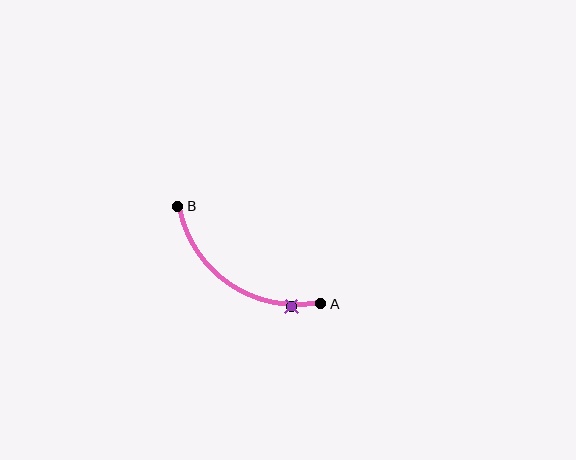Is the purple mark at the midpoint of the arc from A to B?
No. The purple mark lies on the arc but is closer to endpoint A. The arc midpoint would be at the point on the curve equidistant along the arc from both A and B.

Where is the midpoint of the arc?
The arc midpoint is the point on the curve farthest from the straight line joining A and B. It sits below and to the left of that line.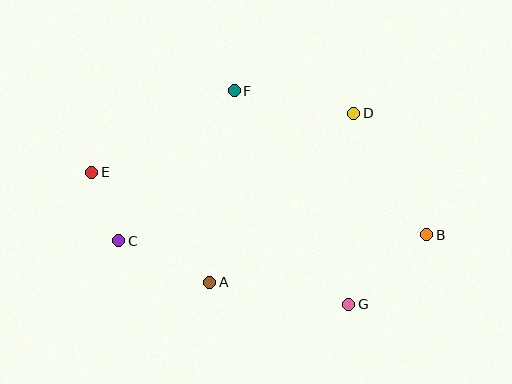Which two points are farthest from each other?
Points B and E are farthest from each other.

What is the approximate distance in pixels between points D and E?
The distance between D and E is approximately 269 pixels.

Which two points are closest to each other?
Points C and E are closest to each other.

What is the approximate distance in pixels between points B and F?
The distance between B and F is approximately 240 pixels.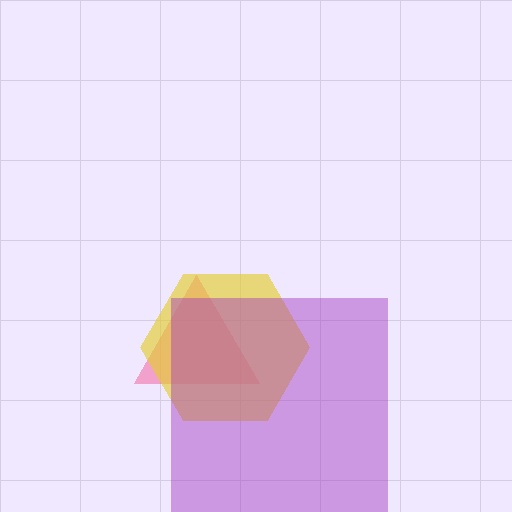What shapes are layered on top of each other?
The layered shapes are: a pink triangle, a yellow hexagon, a purple square.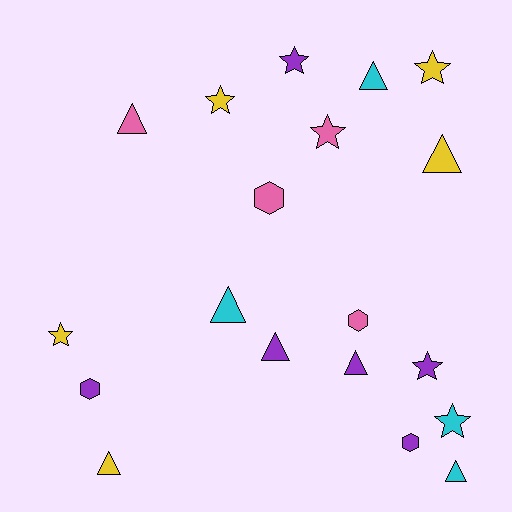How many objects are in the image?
There are 19 objects.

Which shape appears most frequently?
Triangle, with 8 objects.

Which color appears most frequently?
Purple, with 6 objects.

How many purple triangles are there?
There are 2 purple triangles.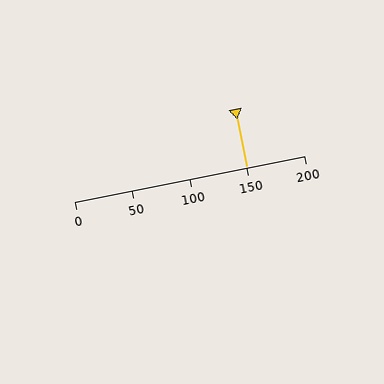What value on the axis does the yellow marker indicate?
The marker indicates approximately 150.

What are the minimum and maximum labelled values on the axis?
The axis runs from 0 to 200.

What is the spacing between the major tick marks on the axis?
The major ticks are spaced 50 apart.